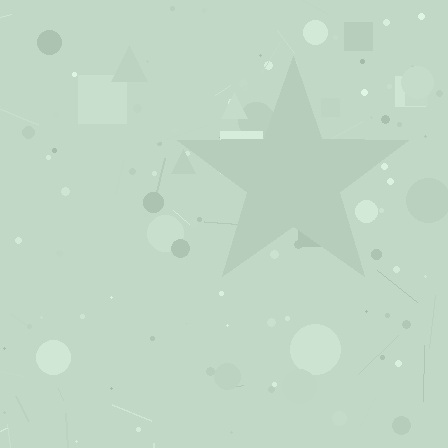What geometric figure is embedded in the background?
A star is embedded in the background.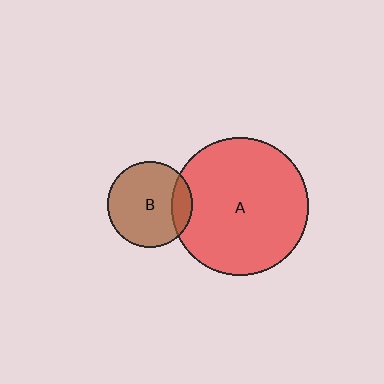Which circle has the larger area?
Circle A (red).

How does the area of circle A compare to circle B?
Approximately 2.6 times.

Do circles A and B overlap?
Yes.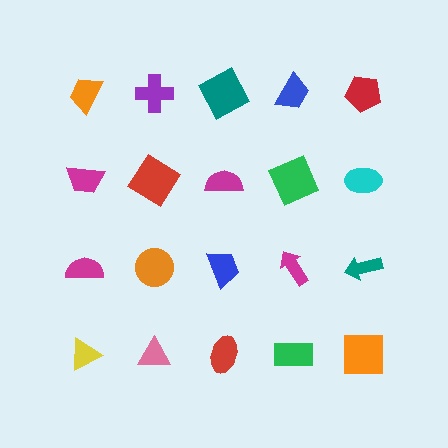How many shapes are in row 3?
5 shapes.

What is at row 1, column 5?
A red pentagon.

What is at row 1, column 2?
A purple cross.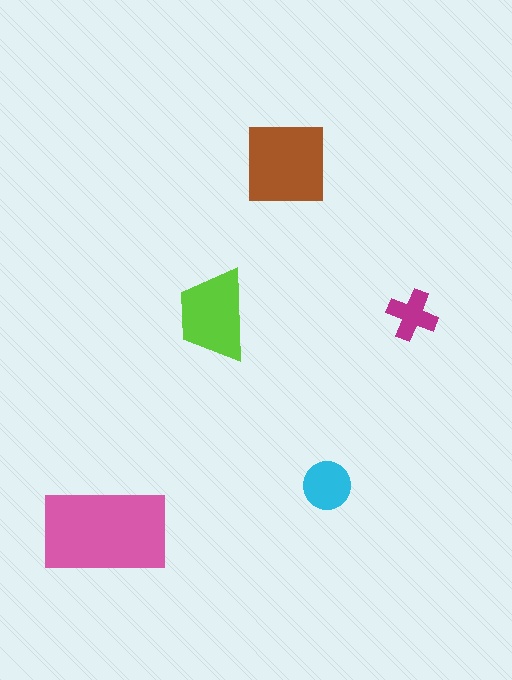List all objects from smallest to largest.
The magenta cross, the cyan circle, the lime trapezoid, the brown square, the pink rectangle.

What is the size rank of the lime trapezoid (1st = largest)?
3rd.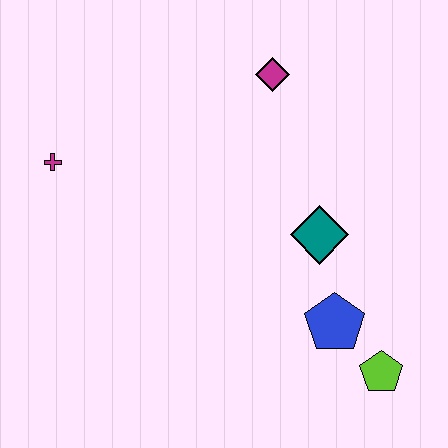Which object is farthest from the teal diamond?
The magenta cross is farthest from the teal diamond.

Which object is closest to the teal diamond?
The blue pentagon is closest to the teal diamond.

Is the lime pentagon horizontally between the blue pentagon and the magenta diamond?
No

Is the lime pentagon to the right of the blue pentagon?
Yes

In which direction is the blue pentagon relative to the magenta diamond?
The blue pentagon is below the magenta diamond.